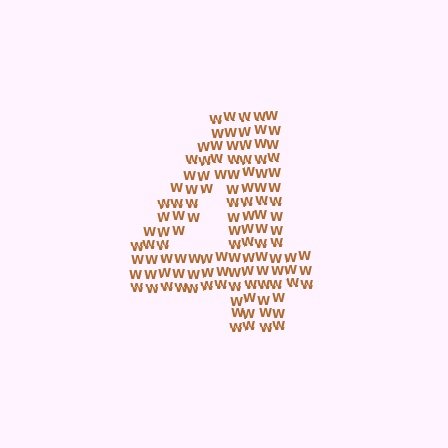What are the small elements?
The small elements are letter W's.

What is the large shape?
The large shape is the digit 4.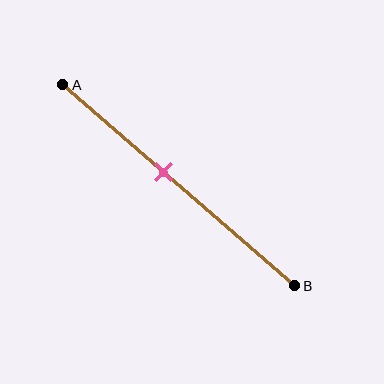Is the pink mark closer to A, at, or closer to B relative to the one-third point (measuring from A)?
The pink mark is closer to point B than the one-third point of segment AB.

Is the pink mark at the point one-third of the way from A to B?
No, the mark is at about 45% from A, not at the 33% one-third point.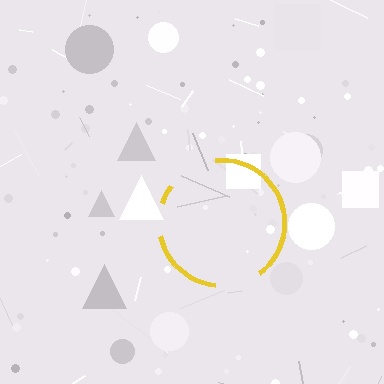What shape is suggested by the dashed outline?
The dashed outline suggests a circle.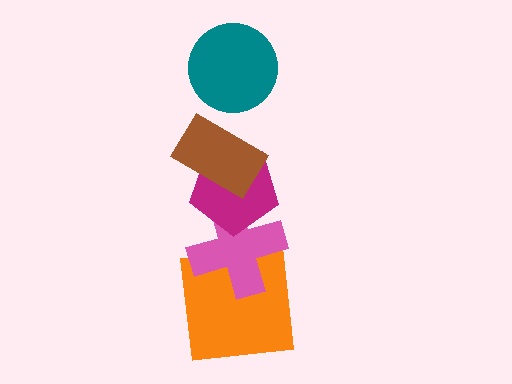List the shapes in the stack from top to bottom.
From top to bottom: the teal circle, the brown rectangle, the magenta pentagon, the pink cross, the orange square.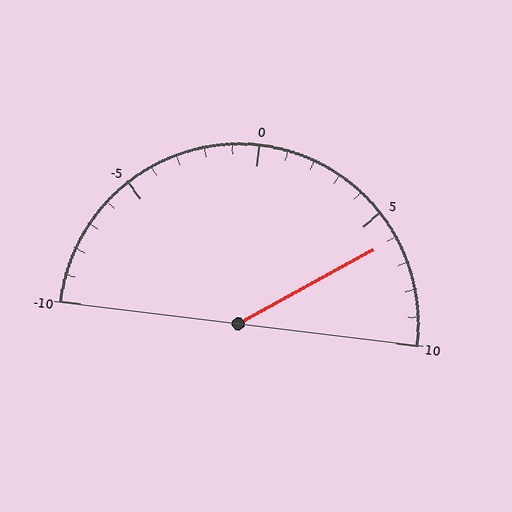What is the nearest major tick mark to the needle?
The nearest major tick mark is 5.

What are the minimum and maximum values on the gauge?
The gauge ranges from -10 to 10.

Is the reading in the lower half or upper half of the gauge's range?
The reading is in the upper half of the range (-10 to 10).